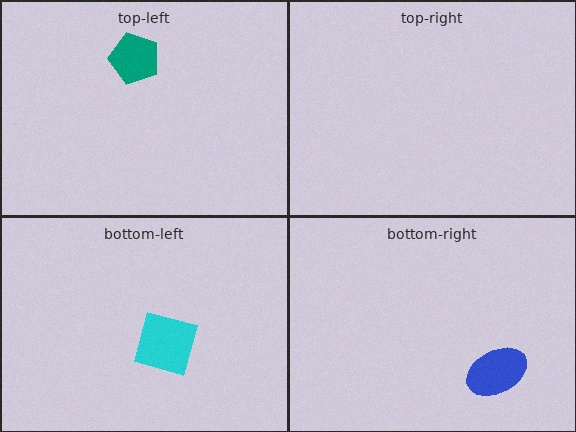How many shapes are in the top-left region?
1.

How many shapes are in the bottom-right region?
1.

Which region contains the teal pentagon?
The top-left region.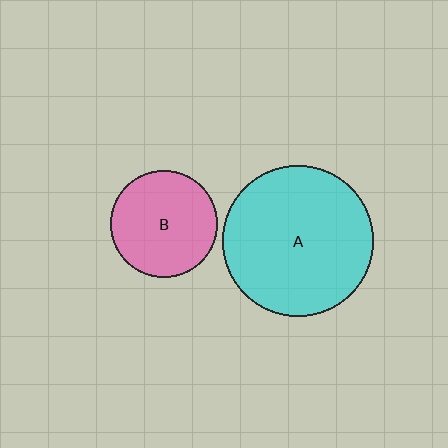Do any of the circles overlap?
No, none of the circles overlap.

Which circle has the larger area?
Circle A (cyan).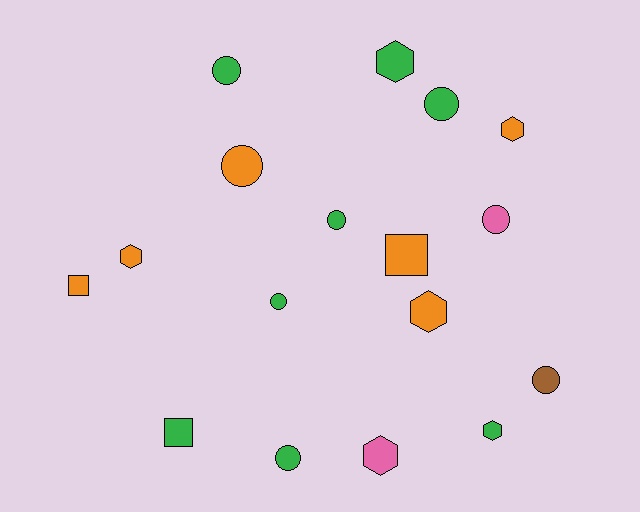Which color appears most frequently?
Green, with 8 objects.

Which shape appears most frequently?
Circle, with 8 objects.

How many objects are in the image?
There are 17 objects.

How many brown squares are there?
There are no brown squares.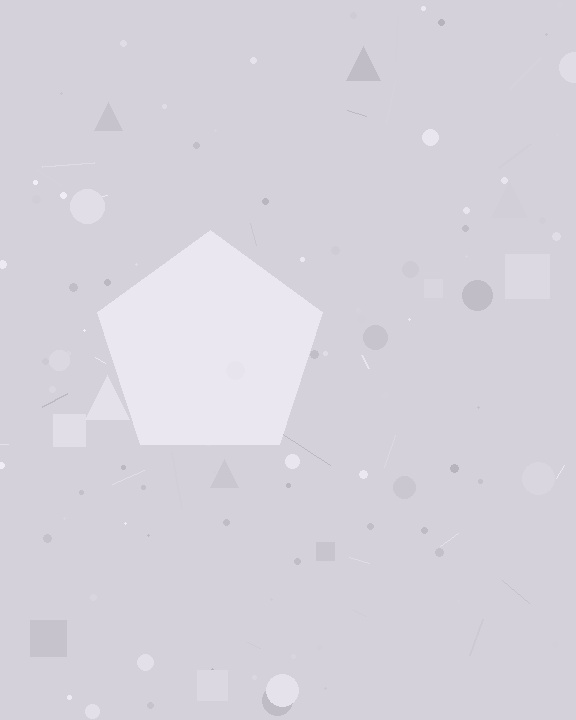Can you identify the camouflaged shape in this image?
The camouflaged shape is a pentagon.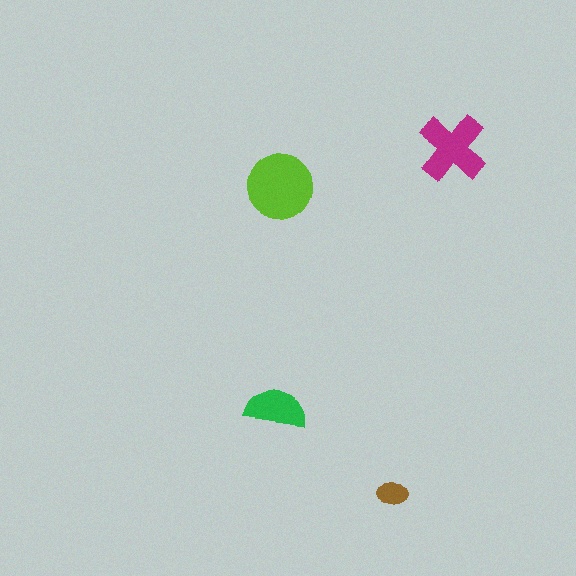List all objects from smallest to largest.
The brown ellipse, the green semicircle, the magenta cross, the lime circle.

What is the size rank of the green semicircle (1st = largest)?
3rd.